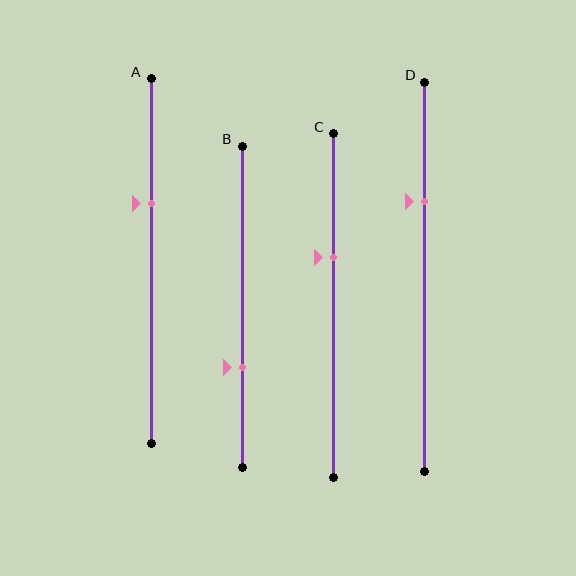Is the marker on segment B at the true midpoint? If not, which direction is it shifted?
No, the marker on segment B is shifted downward by about 19% of the segment length.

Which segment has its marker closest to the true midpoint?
Segment C has its marker closest to the true midpoint.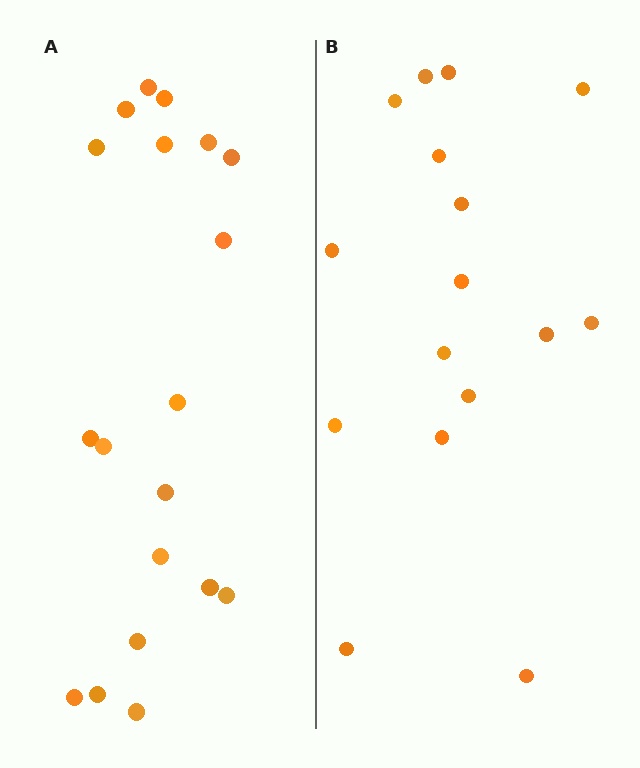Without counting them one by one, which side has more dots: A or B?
Region A (the left region) has more dots.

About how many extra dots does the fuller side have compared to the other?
Region A has just a few more — roughly 2 or 3 more dots than region B.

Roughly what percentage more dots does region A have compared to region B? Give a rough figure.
About 20% more.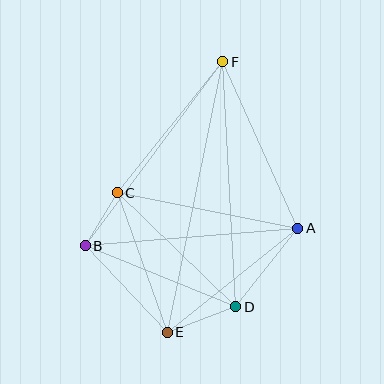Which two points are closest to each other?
Points B and C are closest to each other.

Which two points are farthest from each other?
Points E and F are farthest from each other.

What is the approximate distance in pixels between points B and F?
The distance between B and F is approximately 230 pixels.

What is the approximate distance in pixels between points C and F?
The distance between C and F is approximately 168 pixels.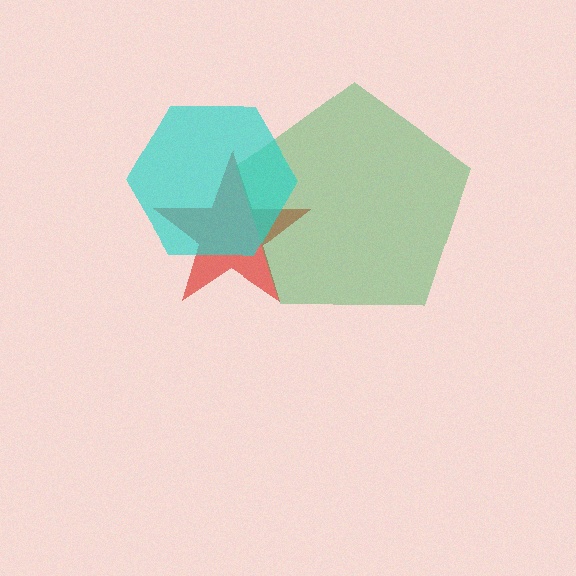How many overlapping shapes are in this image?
There are 3 overlapping shapes in the image.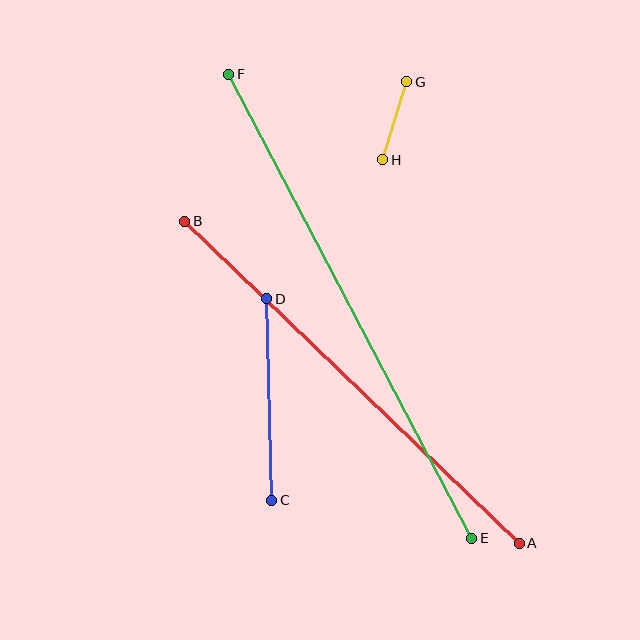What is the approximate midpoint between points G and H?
The midpoint is at approximately (395, 121) pixels.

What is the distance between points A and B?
The distance is approximately 464 pixels.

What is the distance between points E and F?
The distance is approximately 524 pixels.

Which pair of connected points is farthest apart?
Points E and F are farthest apart.